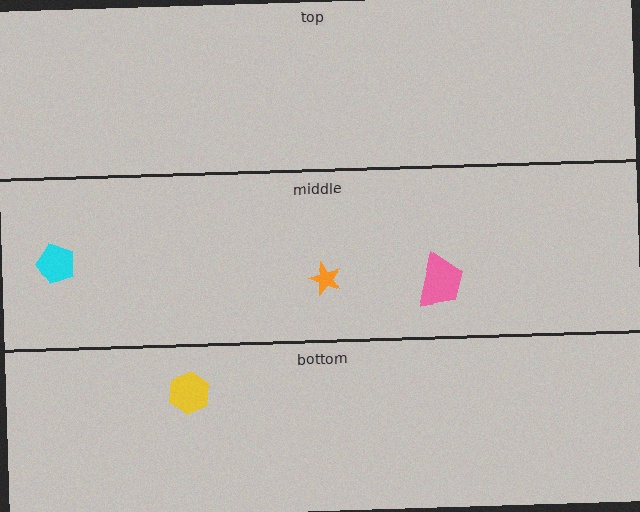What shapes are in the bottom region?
The yellow hexagon.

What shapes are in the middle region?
The orange star, the pink trapezoid, the cyan pentagon.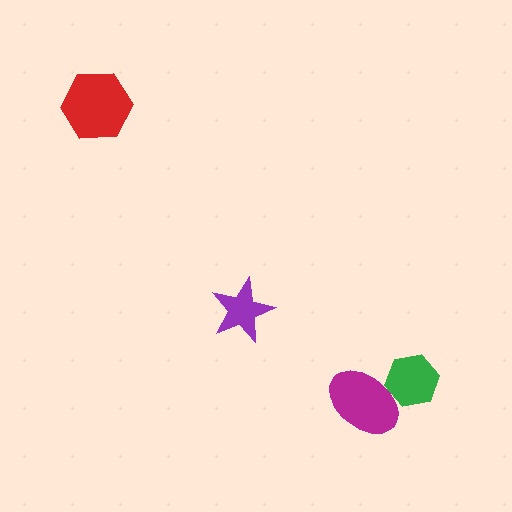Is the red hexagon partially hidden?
No, no other shape covers it.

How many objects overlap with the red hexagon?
0 objects overlap with the red hexagon.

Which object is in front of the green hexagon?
The magenta ellipse is in front of the green hexagon.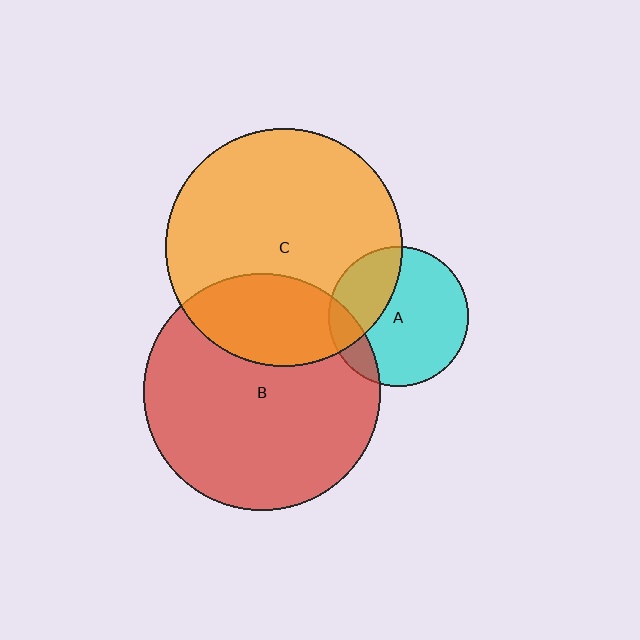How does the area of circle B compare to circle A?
Approximately 2.9 times.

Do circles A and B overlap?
Yes.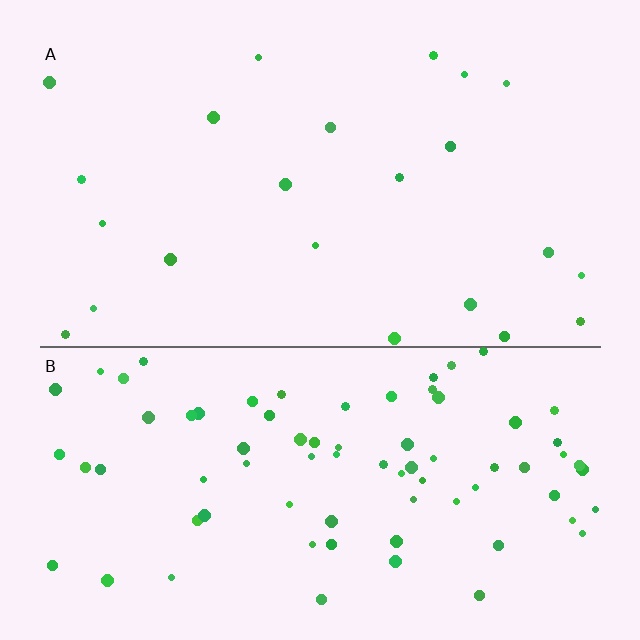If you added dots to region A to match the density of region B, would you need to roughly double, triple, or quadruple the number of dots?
Approximately triple.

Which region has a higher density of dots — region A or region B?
B (the bottom).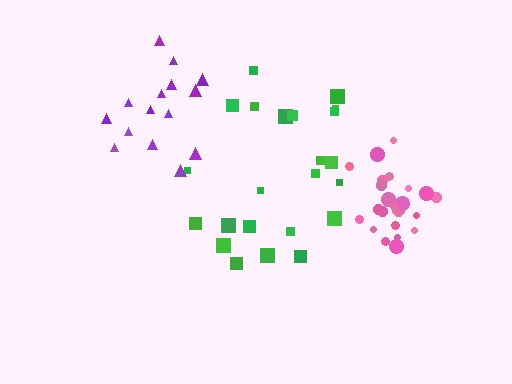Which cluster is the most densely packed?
Pink.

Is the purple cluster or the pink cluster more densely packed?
Pink.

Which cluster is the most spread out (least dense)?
Green.